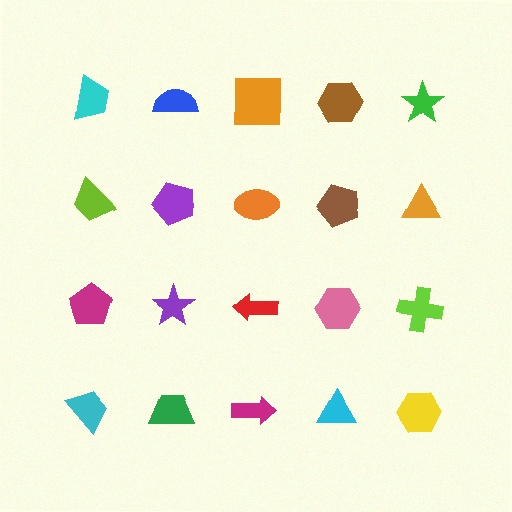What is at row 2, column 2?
A purple pentagon.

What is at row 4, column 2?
A green trapezoid.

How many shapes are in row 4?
5 shapes.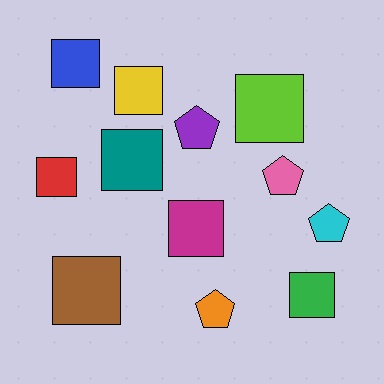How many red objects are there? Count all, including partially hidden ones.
There is 1 red object.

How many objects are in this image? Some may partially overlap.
There are 12 objects.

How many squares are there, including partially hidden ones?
There are 8 squares.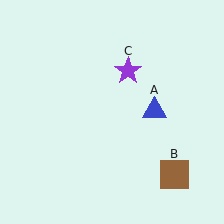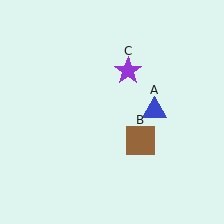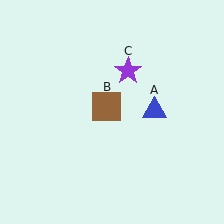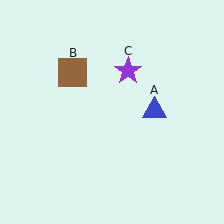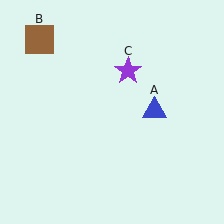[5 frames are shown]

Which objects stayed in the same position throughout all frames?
Blue triangle (object A) and purple star (object C) remained stationary.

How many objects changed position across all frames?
1 object changed position: brown square (object B).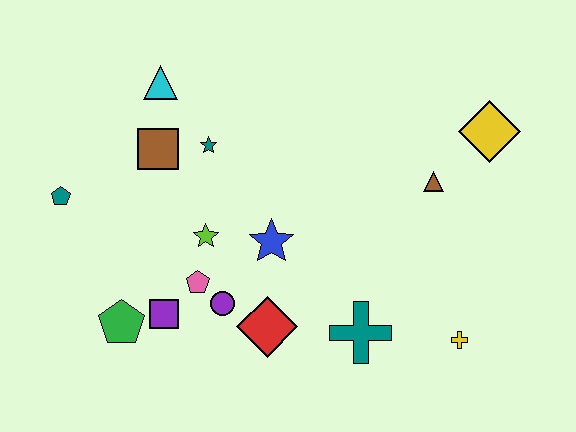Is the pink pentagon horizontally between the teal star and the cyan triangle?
Yes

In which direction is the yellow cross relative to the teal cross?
The yellow cross is to the right of the teal cross.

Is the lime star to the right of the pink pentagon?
Yes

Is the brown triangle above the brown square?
No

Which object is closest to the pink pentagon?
The purple circle is closest to the pink pentagon.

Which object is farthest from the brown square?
The yellow cross is farthest from the brown square.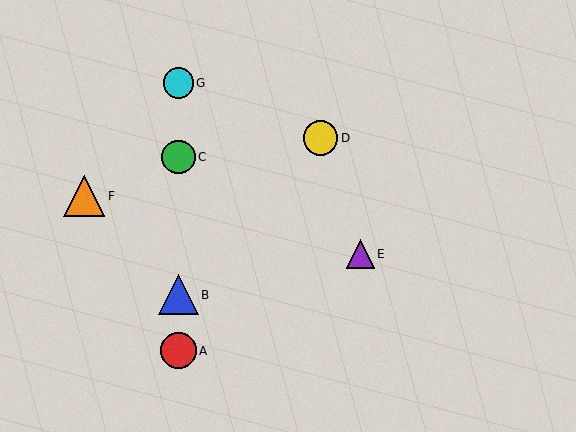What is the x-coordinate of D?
Object D is at x≈320.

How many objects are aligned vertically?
4 objects (A, B, C, G) are aligned vertically.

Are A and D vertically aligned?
No, A is at x≈178 and D is at x≈320.